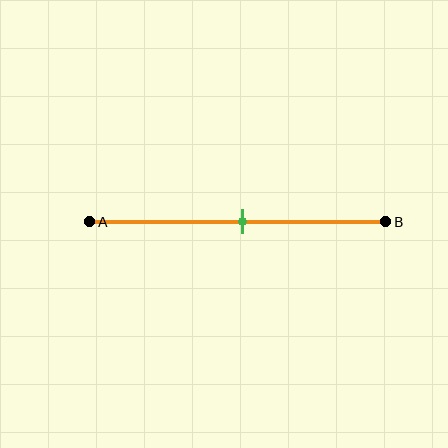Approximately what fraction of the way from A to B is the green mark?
The green mark is approximately 50% of the way from A to B.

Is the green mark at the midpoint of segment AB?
Yes, the mark is approximately at the midpoint.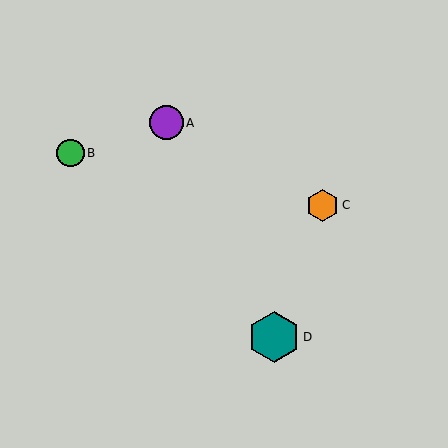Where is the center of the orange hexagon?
The center of the orange hexagon is at (323, 205).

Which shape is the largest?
The teal hexagon (labeled D) is the largest.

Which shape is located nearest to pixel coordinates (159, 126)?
The purple circle (labeled A) at (166, 123) is nearest to that location.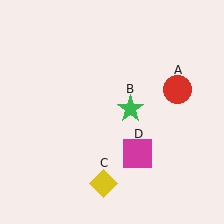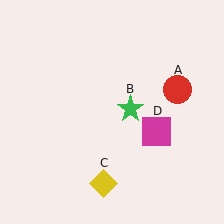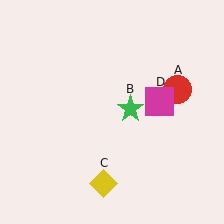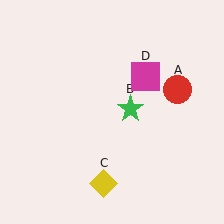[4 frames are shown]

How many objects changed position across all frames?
1 object changed position: magenta square (object D).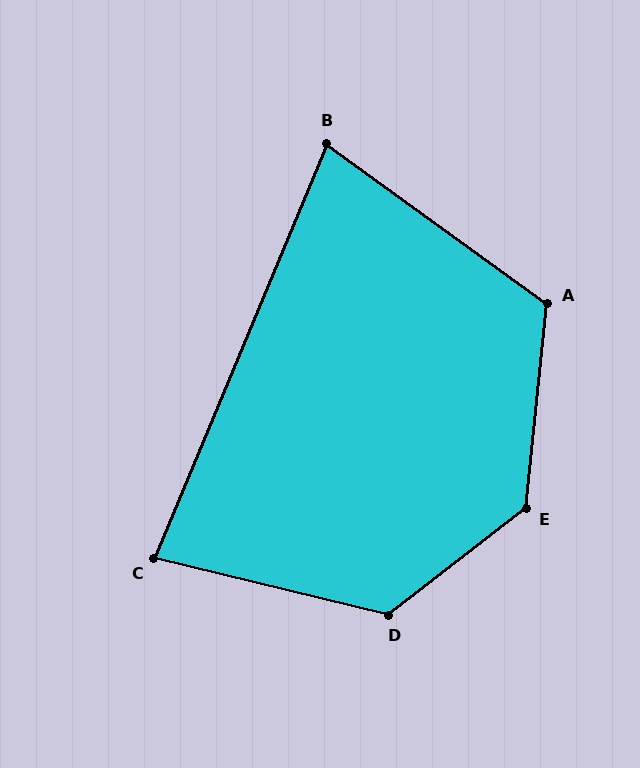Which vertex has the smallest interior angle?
B, at approximately 77 degrees.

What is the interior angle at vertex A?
Approximately 120 degrees (obtuse).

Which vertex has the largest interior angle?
E, at approximately 133 degrees.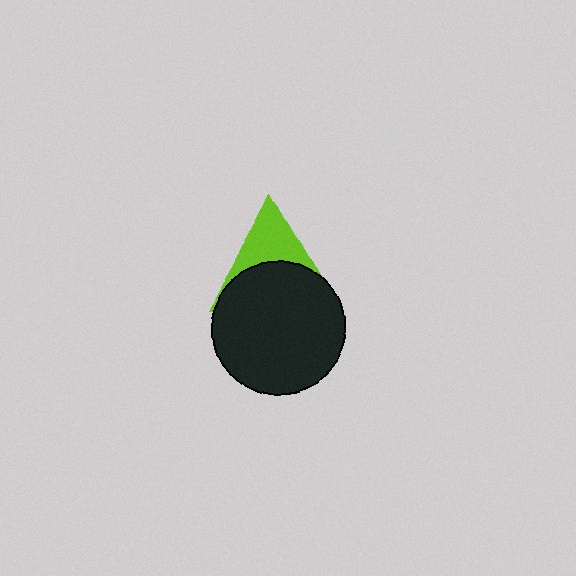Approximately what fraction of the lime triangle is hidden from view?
Roughly 59% of the lime triangle is hidden behind the black circle.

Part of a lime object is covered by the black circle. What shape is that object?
It is a triangle.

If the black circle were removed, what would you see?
You would see the complete lime triangle.